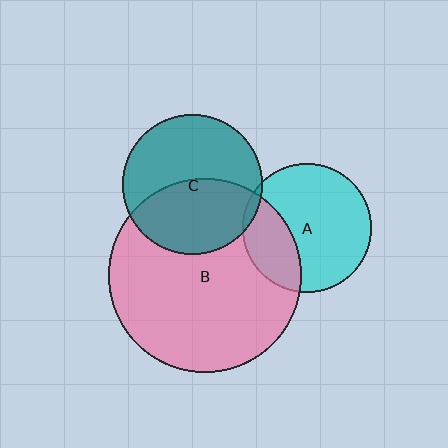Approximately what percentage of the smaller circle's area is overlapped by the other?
Approximately 30%.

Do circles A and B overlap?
Yes.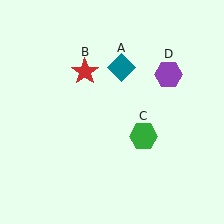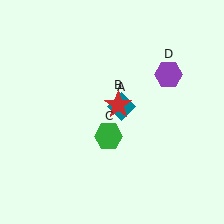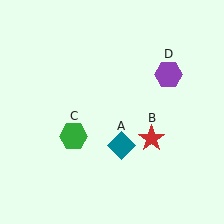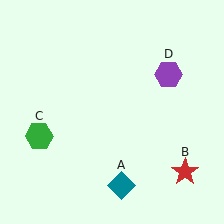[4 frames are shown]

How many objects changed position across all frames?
3 objects changed position: teal diamond (object A), red star (object B), green hexagon (object C).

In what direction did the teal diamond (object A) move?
The teal diamond (object A) moved down.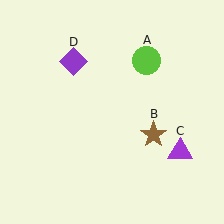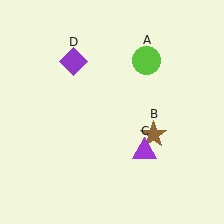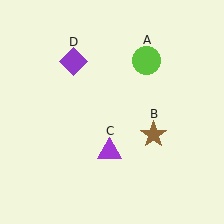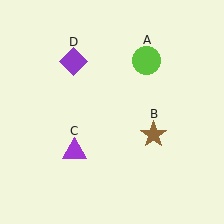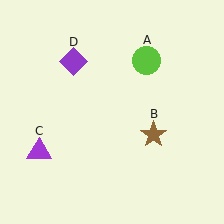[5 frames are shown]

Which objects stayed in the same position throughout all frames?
Lime circle (object A) and brown star (object B) and purple diamond (object D) remained stationary.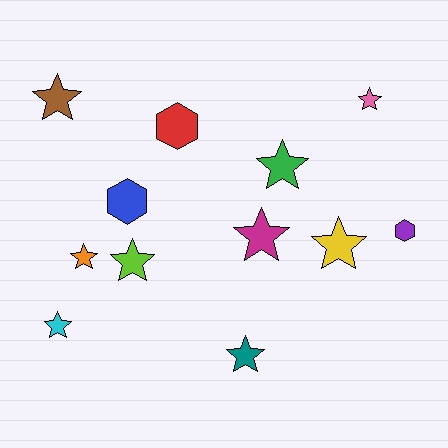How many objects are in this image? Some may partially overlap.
There are 12 objects.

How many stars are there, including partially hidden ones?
There are 9 stars.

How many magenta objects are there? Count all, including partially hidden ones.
There is 1 magenta object.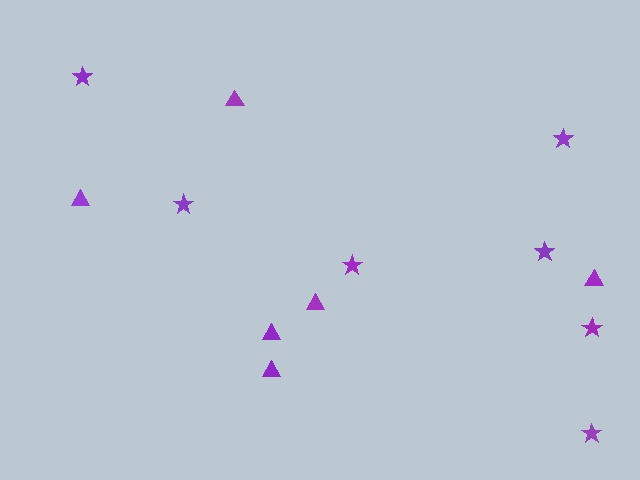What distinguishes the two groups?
There are 2 groups: one group of triangles (6) and one group of stars (7).